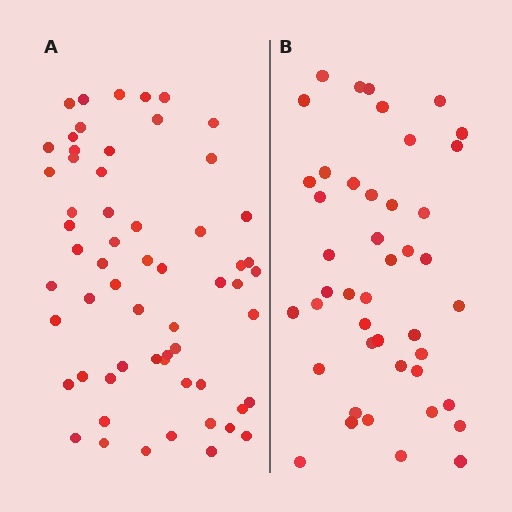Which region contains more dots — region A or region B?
Region A (the left region) has more dots.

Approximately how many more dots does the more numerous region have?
Region A has approximately 15 more dots than region B.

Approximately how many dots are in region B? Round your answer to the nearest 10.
About 40 dots. (The exact count is 44, which rounds to 40.)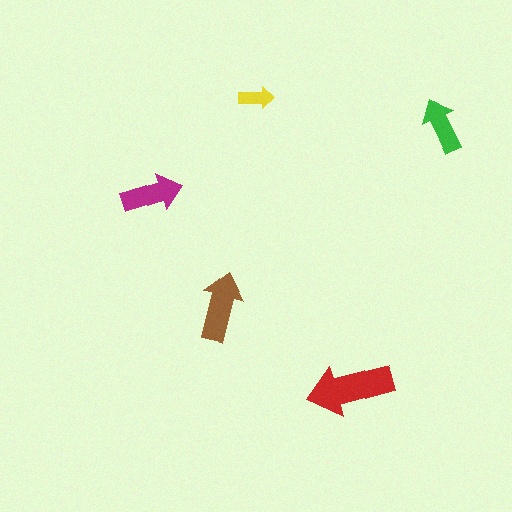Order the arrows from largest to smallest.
the red one, the brown one, the magenta one, the green one, the yellow one.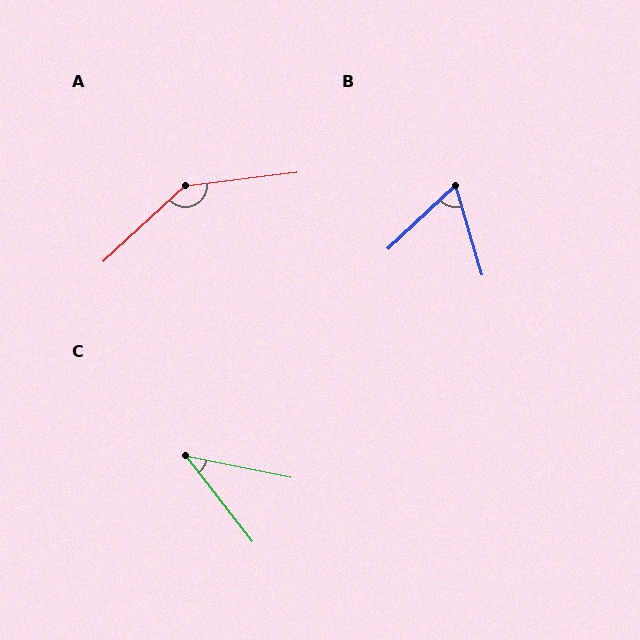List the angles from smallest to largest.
C (40°), B (63°), A (144°).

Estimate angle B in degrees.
Approximately 63 degrees.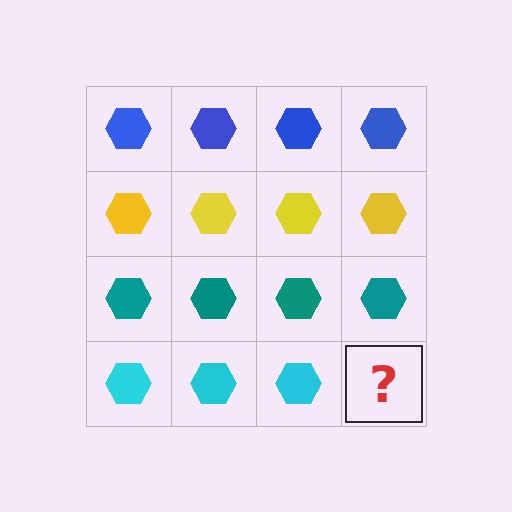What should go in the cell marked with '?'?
The missing cell should contain a cyan hexagon.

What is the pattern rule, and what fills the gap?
The rule is that each row has a consistent color. The gap should be filled with a cyan hexagon.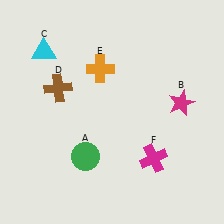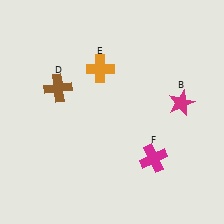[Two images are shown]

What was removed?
The green circle (A), the cyan triangle (C) were removed in Image 2.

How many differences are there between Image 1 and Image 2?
There are 2 differences between the two images.